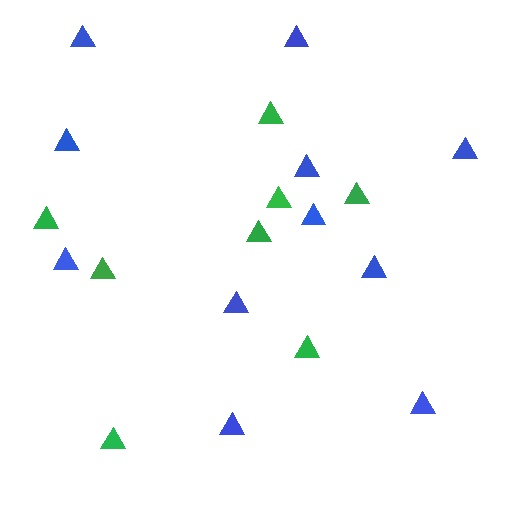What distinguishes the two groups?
There are 2 groups: one group of green triangles (8) and one group of blue triangles (11).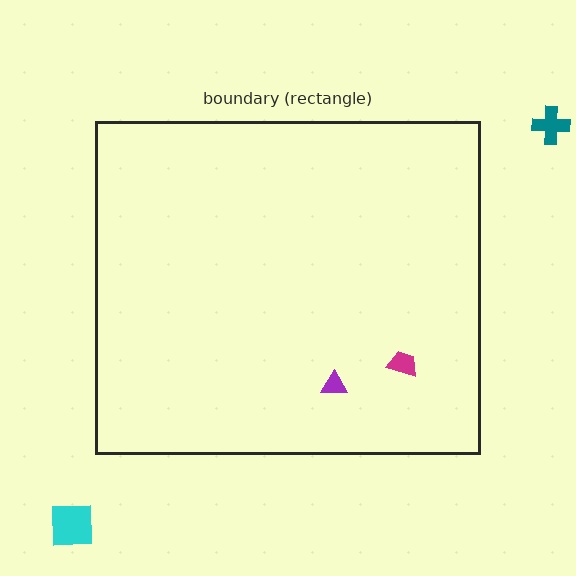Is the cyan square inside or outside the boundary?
Outside.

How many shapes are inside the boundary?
2 inside, 2 outside.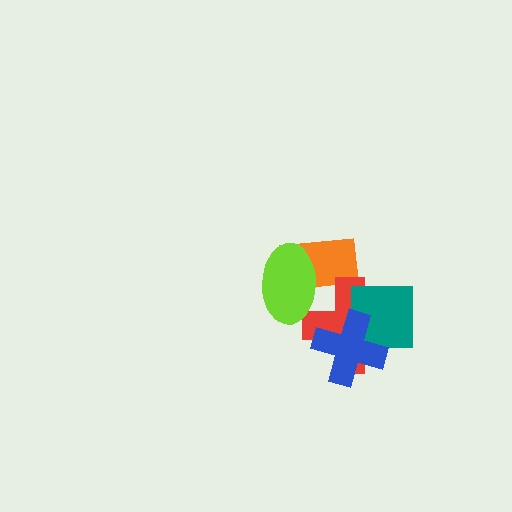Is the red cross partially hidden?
Yes, it is partially covered by another shape.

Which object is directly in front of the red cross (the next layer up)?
The teal square is directly in front of the red cross.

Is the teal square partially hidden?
Yes, it is partially covered by another shape.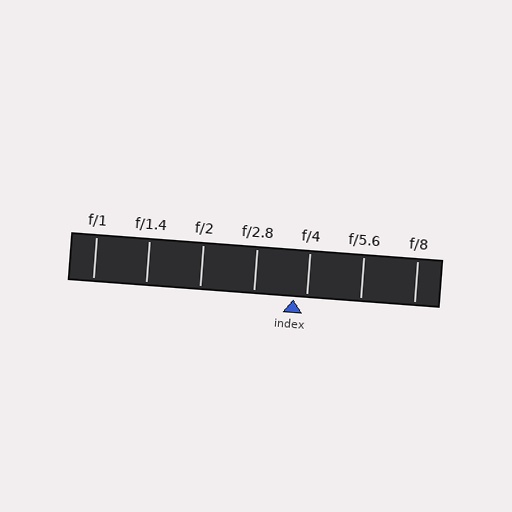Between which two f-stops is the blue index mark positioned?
The index mark is between f/2.8 and f/4.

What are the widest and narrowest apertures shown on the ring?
The widest aperture shown is f/1 and the narrowest is f/8.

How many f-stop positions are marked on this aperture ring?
There are 7 f-stop positions marked.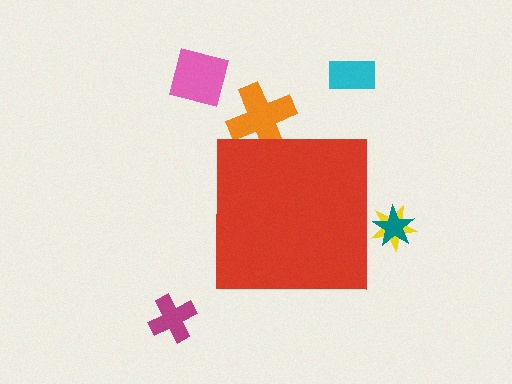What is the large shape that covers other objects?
A red square.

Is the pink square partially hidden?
No, the pink square is fully visible.